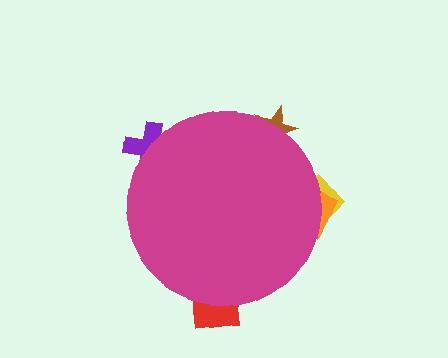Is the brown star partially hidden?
Yes, the brown star is partially hidden behind the magenta circle.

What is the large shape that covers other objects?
A magenta circle.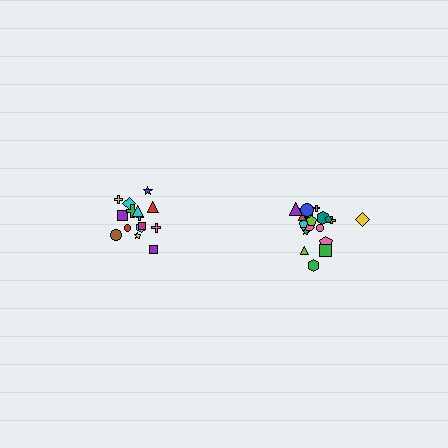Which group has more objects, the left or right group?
The right group.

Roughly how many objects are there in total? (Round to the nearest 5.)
Roughly 35 objects in total.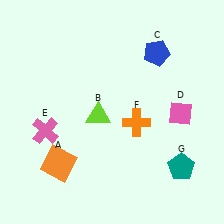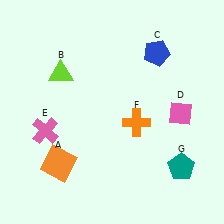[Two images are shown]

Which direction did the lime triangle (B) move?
The lime triangle (B) moved up.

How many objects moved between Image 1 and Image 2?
1 object moved between the two images.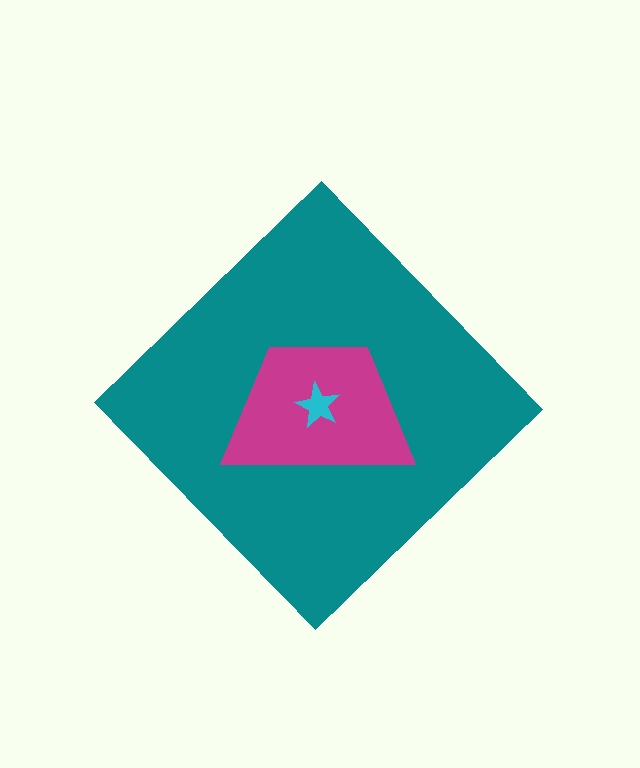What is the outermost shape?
The teal diamond.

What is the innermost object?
The cyan star.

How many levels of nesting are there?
3.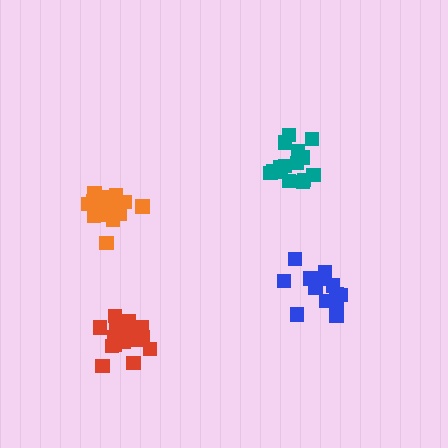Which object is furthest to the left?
The orange cluster is leftmost.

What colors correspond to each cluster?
The clusters are colored: teal, orange, blue, red.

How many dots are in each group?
Group 1: 16 dots, Group 2: 16 dots, Group 3: 15 dots, Group 4: 17 dots (64 total).